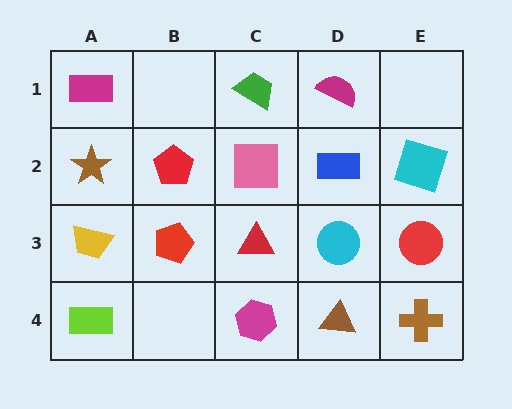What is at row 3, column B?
A red pentagon.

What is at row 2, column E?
A cyan square.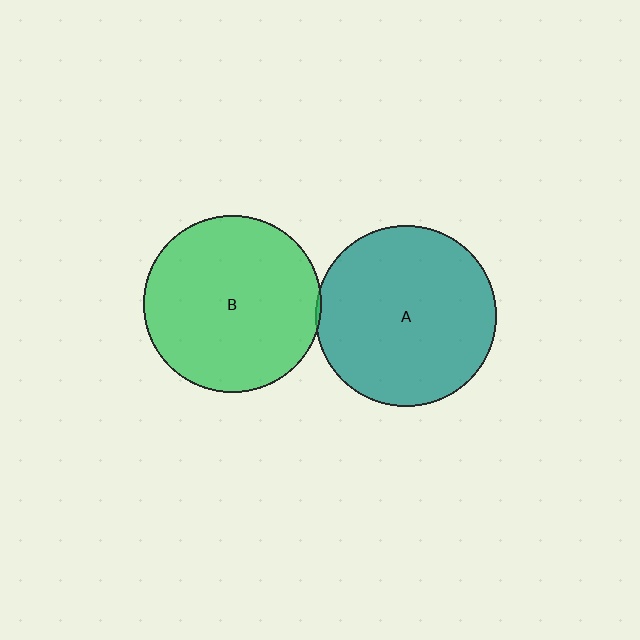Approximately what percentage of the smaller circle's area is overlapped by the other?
Approximately 5%.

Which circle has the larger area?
Circle A (teal).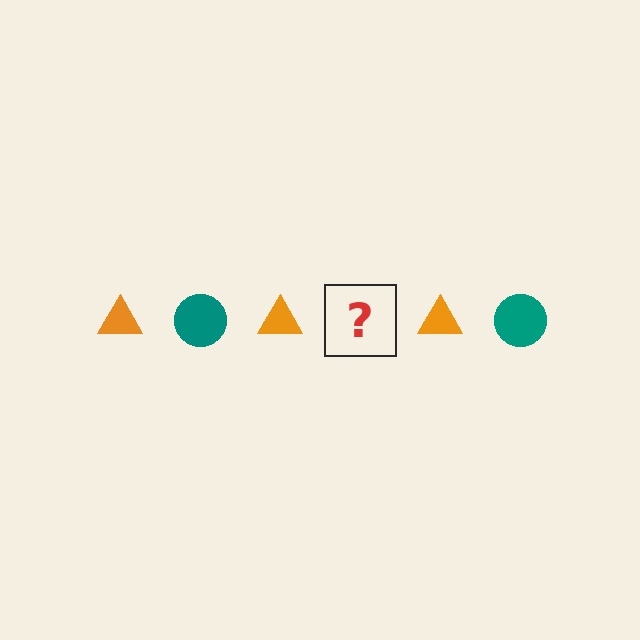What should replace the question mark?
The question mark should be replaced with a teal circle.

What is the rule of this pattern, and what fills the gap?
The rule is that the pattern alternates between orange triangle and teal circle. The gap should be filled with a teal circle.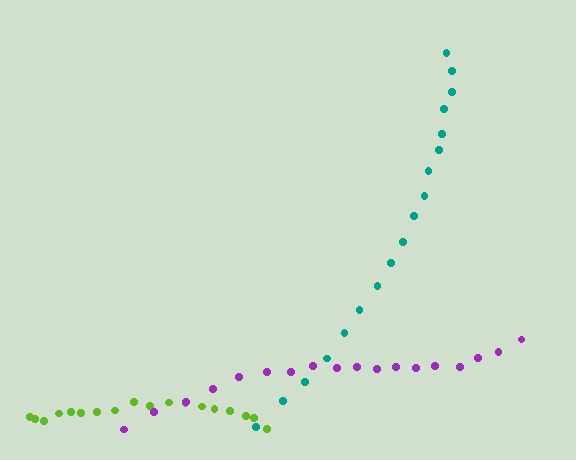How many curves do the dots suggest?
There are 3 distinct paths.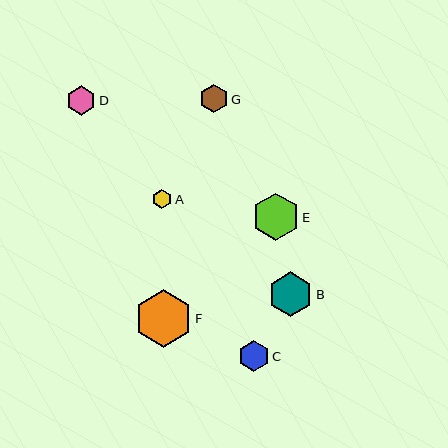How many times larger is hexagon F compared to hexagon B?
Hexagon F is approximately 1.3 times the size of hexagon B.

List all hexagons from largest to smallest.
From largest to smallest: F, E, B, C, D, G, A.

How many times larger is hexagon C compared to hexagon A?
Hexagon C is approximately 1.6 times the size of hexagon A.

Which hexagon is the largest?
Hexagon F is the largest with a size of approximately 57 pixels.